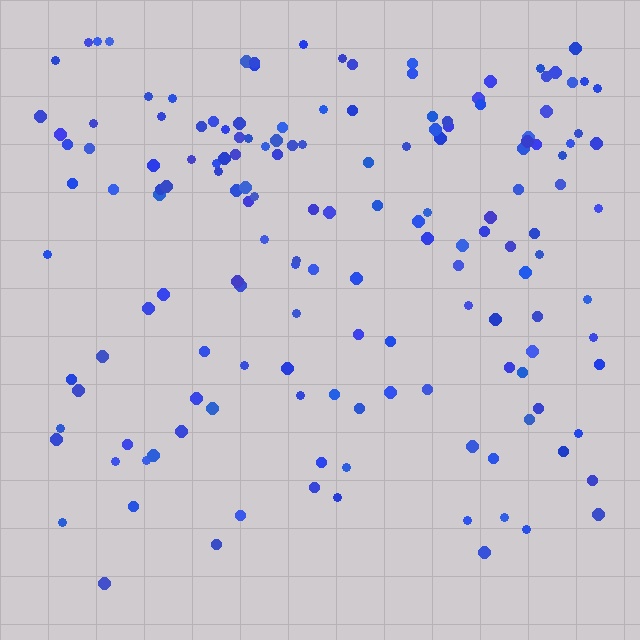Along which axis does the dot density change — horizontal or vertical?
Vertical.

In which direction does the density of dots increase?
From bottom to top, with the top side densest.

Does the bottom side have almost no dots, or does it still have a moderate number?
Still a moderate number, just noticeably fewer than the top.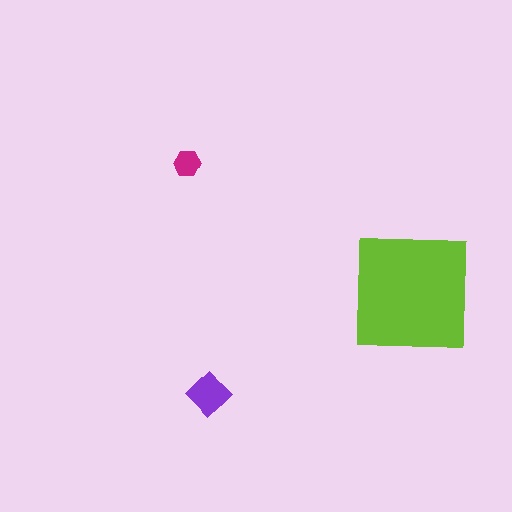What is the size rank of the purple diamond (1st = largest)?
2nd.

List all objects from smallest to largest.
The magenta hexagon, the purple diamond, the lime square.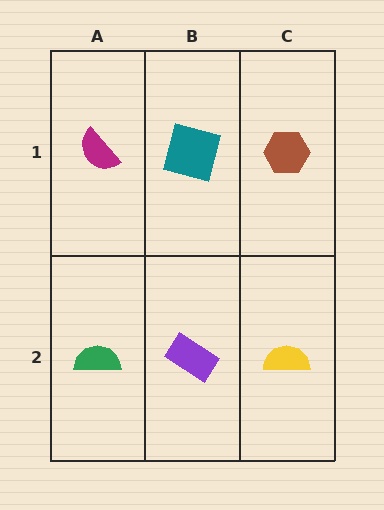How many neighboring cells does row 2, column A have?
2.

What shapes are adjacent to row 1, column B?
A purple rectangle (row 2, column B), a magenta semicircle (row 1, column A), a brown hexagon (row 1, column C).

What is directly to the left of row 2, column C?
A purple rectangle.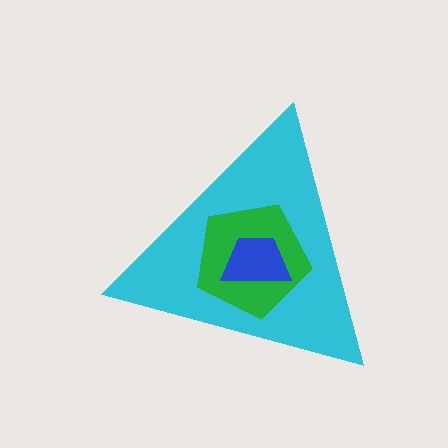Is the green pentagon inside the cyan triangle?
Yes.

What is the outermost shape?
The cyan triangle.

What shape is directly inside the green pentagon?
The blue trapezoid.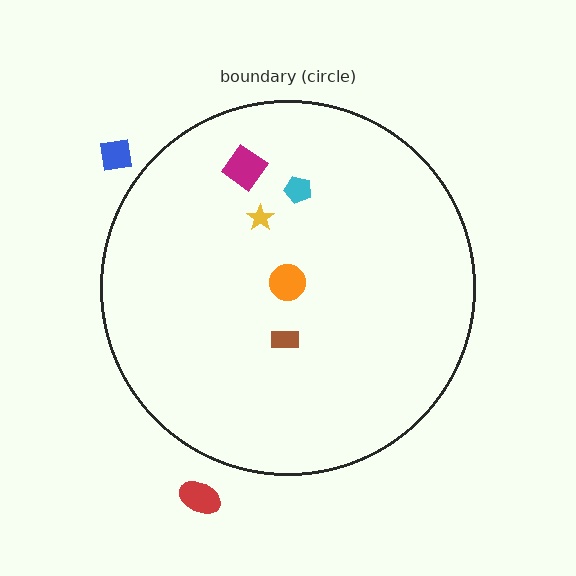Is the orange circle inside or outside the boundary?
Inside.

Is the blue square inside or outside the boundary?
Outside.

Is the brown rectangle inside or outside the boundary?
Inside.